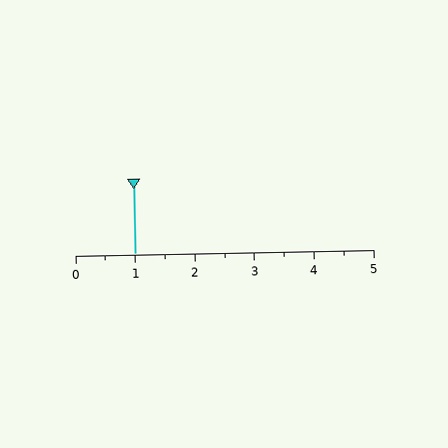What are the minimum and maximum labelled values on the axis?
The axis runs from 0 to 5.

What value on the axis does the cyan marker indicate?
The marker indicates approximately 1.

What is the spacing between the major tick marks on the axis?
The major ticks are spaced 1 apart.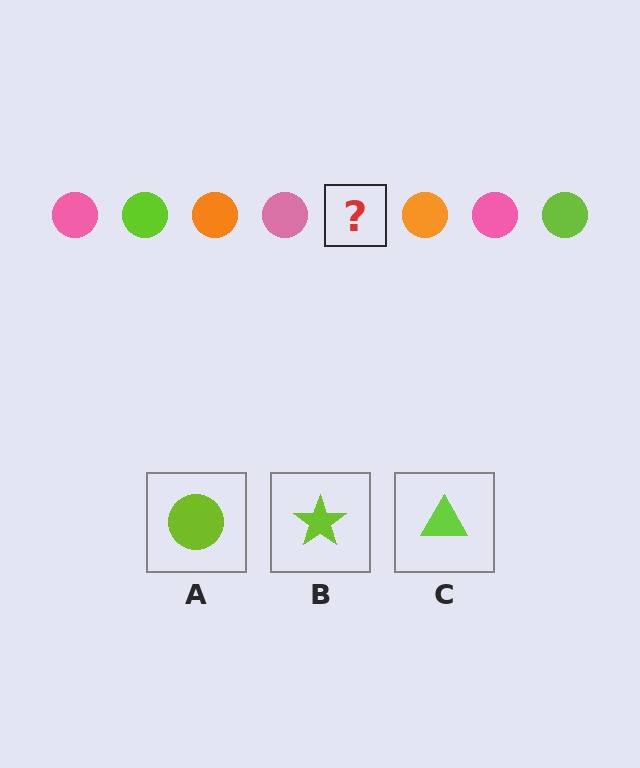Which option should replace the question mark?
Option A.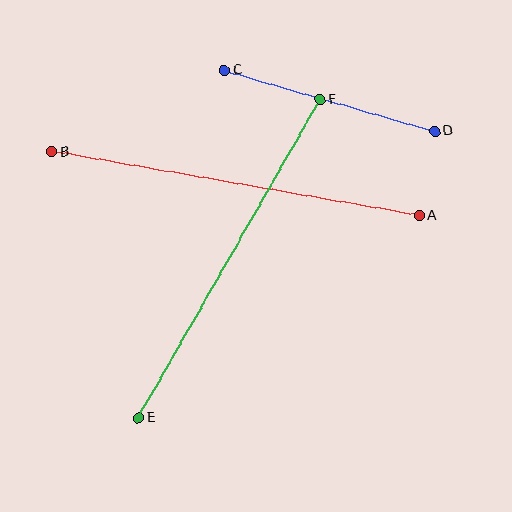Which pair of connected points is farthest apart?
Points A and B are farthest apart.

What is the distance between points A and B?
The distance is approximately 373 pixels.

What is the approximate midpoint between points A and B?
The midpoint is at approximately (235, 183) pixels.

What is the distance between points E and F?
The distance is approximately 367 pixels.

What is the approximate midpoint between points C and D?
The midpoint is at approximately (329, 101) pixels.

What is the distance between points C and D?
The distance is approximately 219 pixels.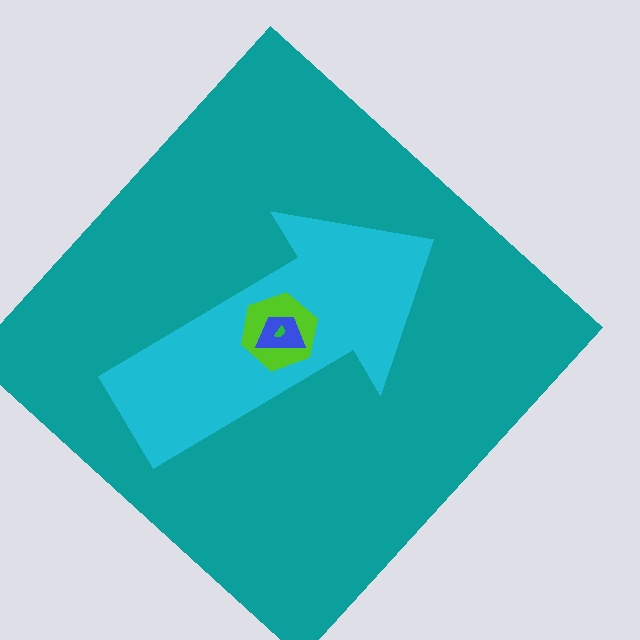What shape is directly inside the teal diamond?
The cyan arrow.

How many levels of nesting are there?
5.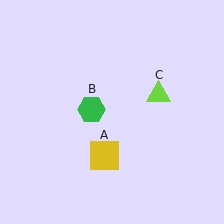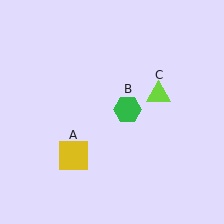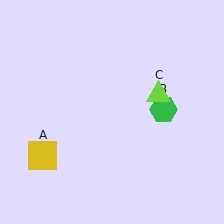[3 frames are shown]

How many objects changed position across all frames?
2 objects changed position: yellow square (object A), green hexagon (object B).